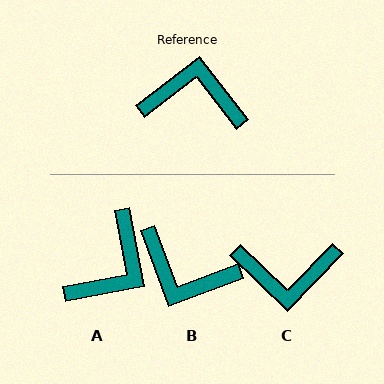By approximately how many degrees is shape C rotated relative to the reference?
Approximately 172 degrees clockwise.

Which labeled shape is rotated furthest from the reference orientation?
C, about 172 degrees away.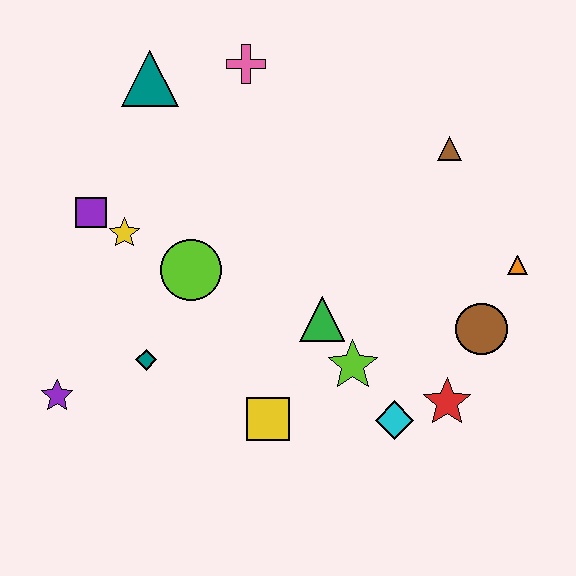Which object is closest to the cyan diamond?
The red star is closest to the cyan diamond.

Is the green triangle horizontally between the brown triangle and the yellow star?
Yes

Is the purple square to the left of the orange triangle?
Yes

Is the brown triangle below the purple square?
No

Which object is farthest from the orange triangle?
The purple star is farthest from the orange triangle.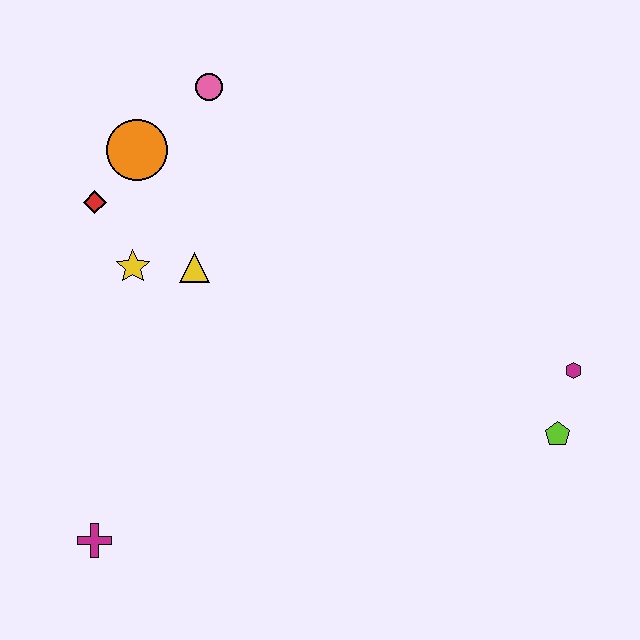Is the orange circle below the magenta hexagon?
No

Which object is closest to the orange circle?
The red diamond is closest to the orange circle.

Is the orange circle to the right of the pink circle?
No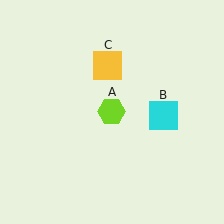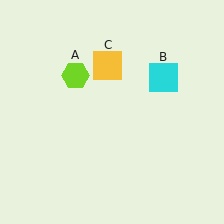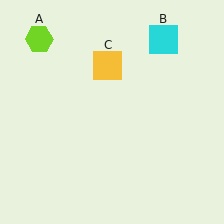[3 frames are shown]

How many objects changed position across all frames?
2 objects changed position: lime hexagon (object A), cyan square (object B).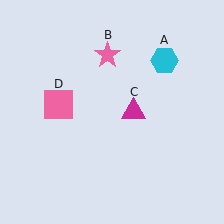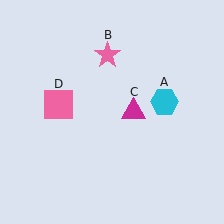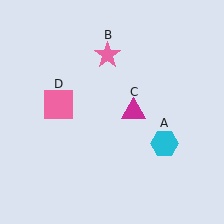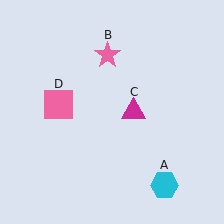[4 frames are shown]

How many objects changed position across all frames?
1 object changed position: cyan hexagon (object A).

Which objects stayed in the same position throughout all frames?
Pink star (object B) and magenta triangle (object C) and pink square (object D) remained stationary.